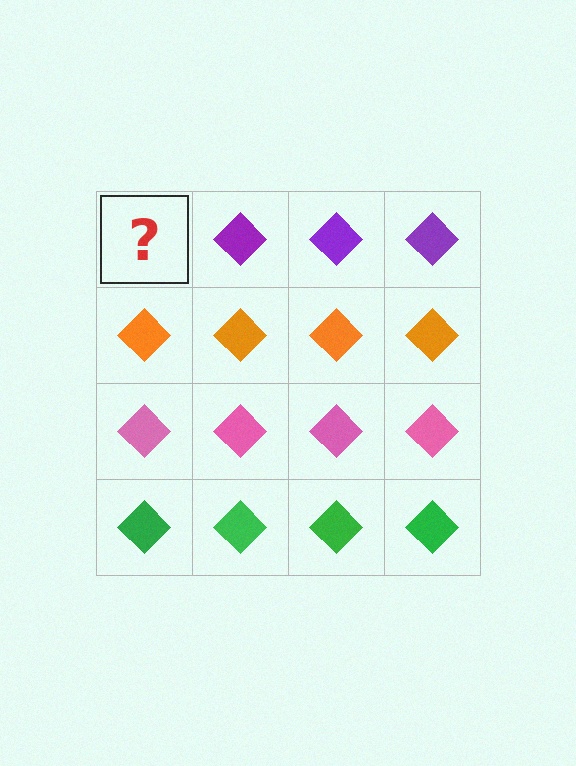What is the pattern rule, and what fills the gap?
The rule is that each row has a consistent color. The gap should be filled with a purple diamond.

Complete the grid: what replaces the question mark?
The question mark should be replaced with a purple diamond.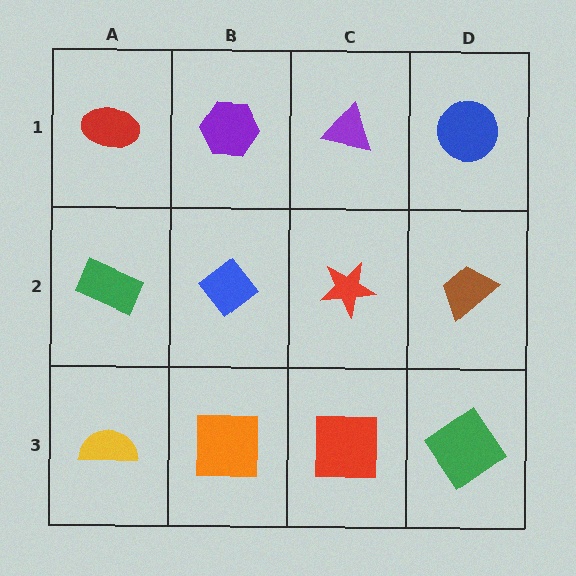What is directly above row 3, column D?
A brown trapezoid.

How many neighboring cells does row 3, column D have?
2.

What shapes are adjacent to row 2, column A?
A red ellipse (row 1, column A), a yellow semicircle (row 3, column A), a blue diamond (row 2, column B).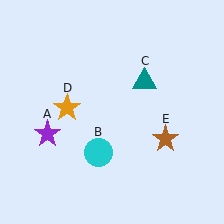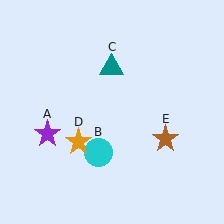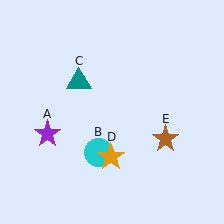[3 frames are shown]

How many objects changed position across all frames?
2 objects changed position: teal triangle (object C), orange star (object D).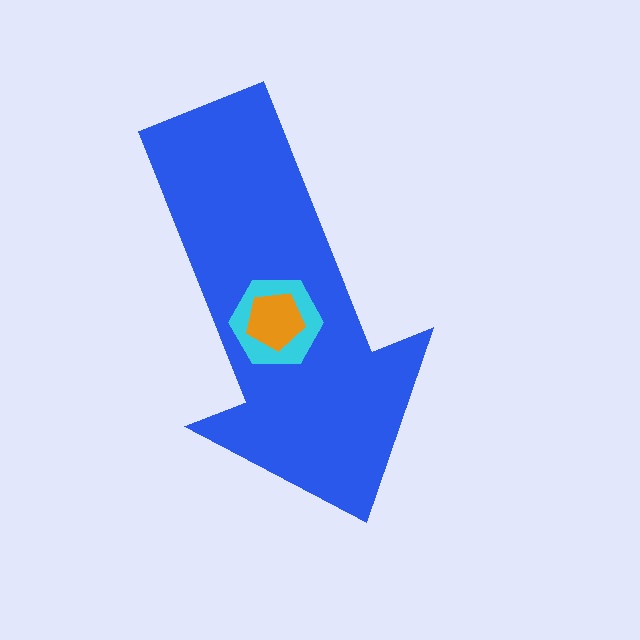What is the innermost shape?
The orange pentagon.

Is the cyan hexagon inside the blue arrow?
Yes.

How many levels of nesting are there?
3.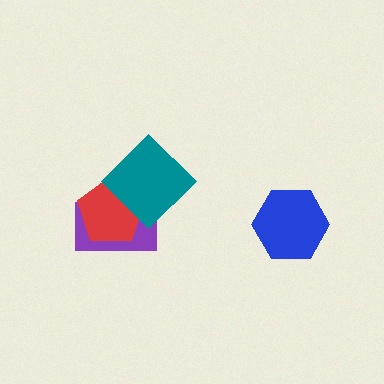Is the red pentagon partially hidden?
Yes, it is partially covered by another shape.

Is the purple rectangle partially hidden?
Yes, it is partially covered by another shape.